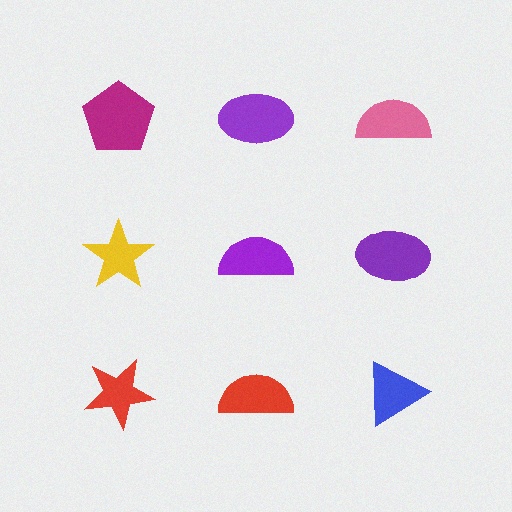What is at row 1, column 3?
A pink semicircle.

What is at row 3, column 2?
A red semicircle.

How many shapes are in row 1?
3 shapes.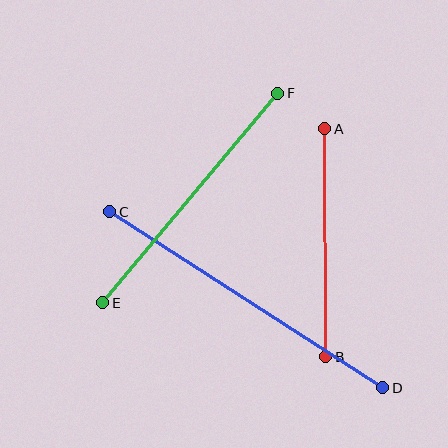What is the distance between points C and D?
The distance is approximately 325 pixels.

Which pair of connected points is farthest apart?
Points C and D are farthest apart.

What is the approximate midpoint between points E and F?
The midpoint is at approximately (190, 198) pixels.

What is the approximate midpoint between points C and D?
The midpoint is at approximately (246, 300) pixels.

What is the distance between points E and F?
The distance is approximately 272 pixels.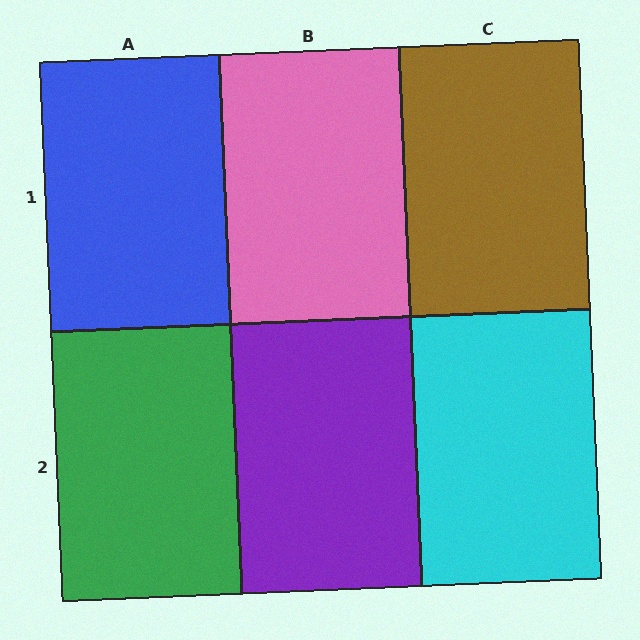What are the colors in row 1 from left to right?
Blue, pink, brown.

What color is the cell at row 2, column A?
Green.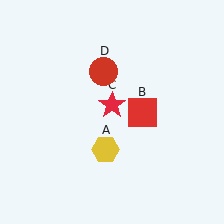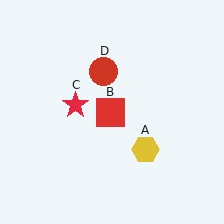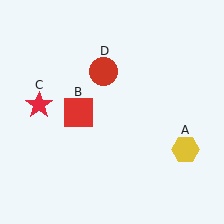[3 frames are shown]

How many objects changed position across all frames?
3 objects changed position: yellow hexagon (object A), red square (object B), red star (object C).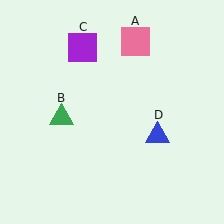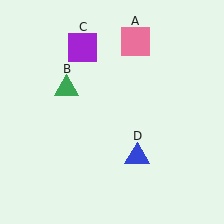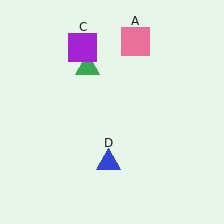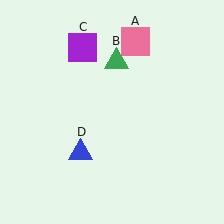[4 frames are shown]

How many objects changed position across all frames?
2 objects changed position: green triangle (object B), blue triangle (object D).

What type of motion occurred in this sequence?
The green triangle (object B), blue triangle (object D) rotated clockwise around the center of the scene.